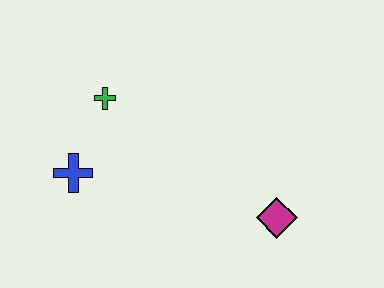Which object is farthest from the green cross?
The magenta diamond is farthest from the green cross.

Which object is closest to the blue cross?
The green cross is closest to the blue cross.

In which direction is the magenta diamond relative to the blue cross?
The magenta diamond is to the right of the blue cross.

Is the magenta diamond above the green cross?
No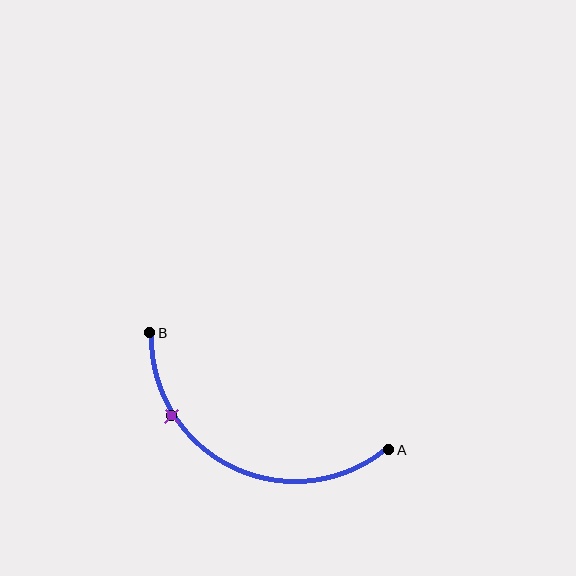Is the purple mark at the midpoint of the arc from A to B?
No. The purple mark lies on the arc but is closer to endpoint B. The arc midpoint would be at the point on the curve equidistant along the arc from both A and B.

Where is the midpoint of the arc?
The arc midpoint is the point on the curve farthest from the straight line joining A and B. It sits below that line.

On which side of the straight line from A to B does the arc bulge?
The arc bulges below the straight line connecting A and B.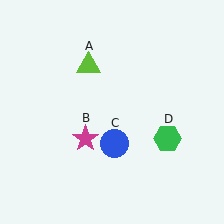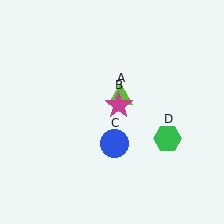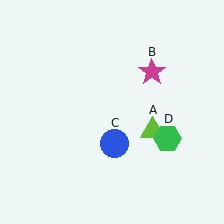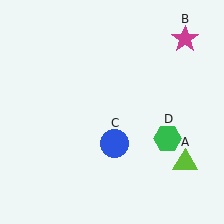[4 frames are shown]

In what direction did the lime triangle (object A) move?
The lime triangle (object A) moved down and to the right.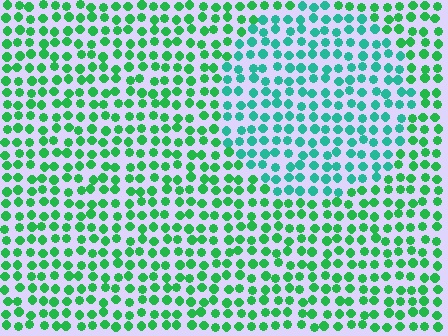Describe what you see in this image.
The image is filled with small green elements in a uniform arrangement. A circle-shaped region is visible where the elements are tinted to a slightly different hue, forming a subtle color boundary.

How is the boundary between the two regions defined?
The boundary is defined purely by a slight shift in hue (about 32 degrees). Spacing, size, and orientation are identical on both sides.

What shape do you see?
I see a circle.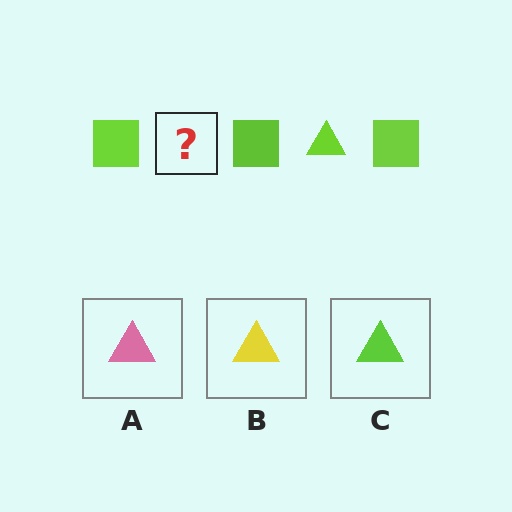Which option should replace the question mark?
Option C.